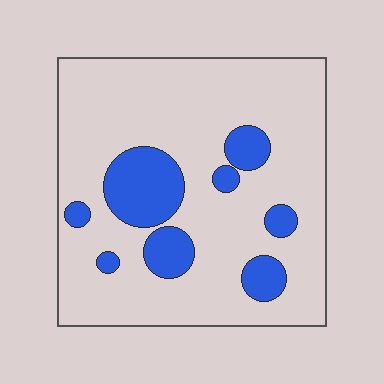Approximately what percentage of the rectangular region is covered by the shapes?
Approximately 20%.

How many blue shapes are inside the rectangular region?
8.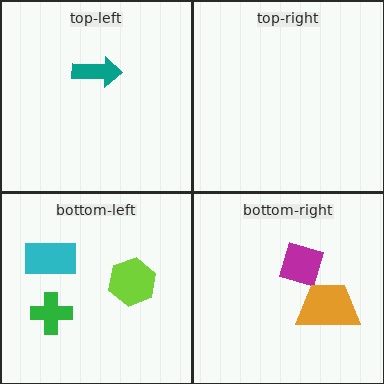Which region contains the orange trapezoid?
The bottom-right region.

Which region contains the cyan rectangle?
The bottom-left region.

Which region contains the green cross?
The bottom-left region.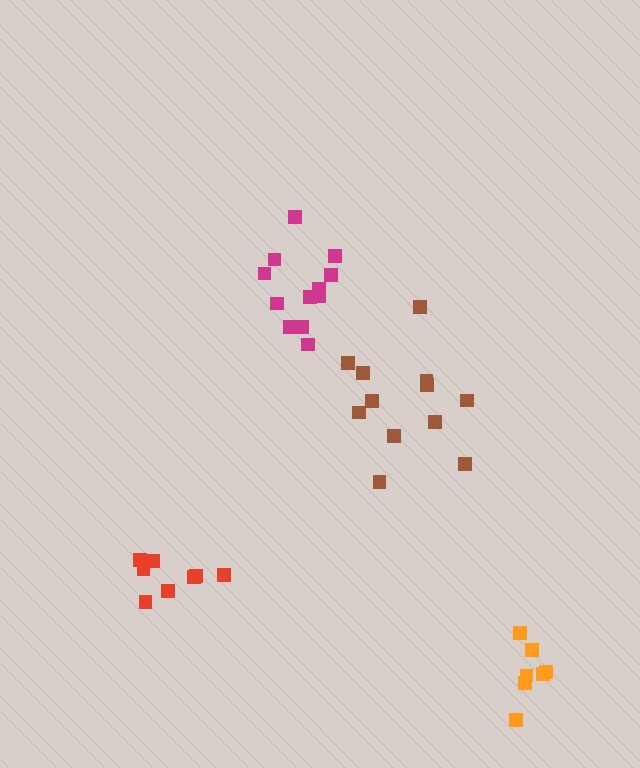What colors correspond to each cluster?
The clusters are colored: magenta, red, orange, brown.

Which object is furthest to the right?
The orange cluster is rightmost.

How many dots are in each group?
Group 1: 12 dots, Group 2: 8 dots, Group 3: 7 dots, Group 4: 12 dots (39 total).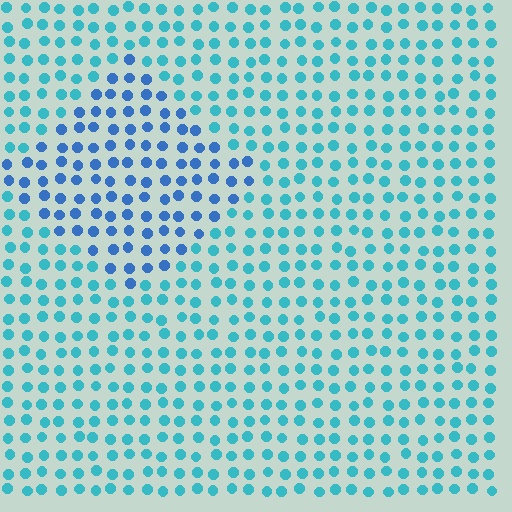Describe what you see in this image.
The image is filled with small cyan elements in a uniform arrangement. A diamond-shaped region is visible where the elements are tinted to a slightly different hue, forming a subtle color boundary.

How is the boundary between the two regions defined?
The boundary is defined purely by a slight shift in hue (about 31 degrees). Spacing, size, and orientation are identical on both sides.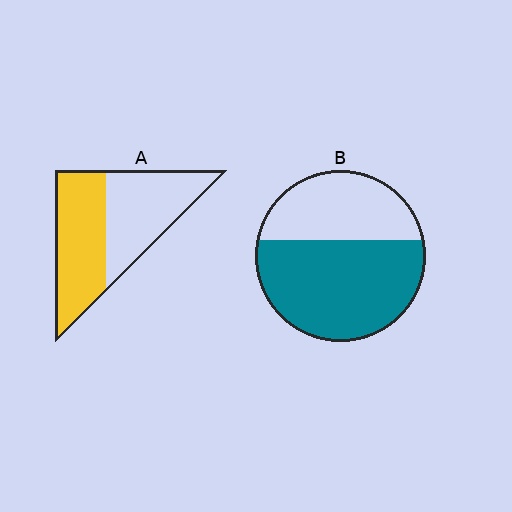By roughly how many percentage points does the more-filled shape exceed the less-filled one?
By roughly 10 percentage points (B over A).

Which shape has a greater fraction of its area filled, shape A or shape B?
Shape B.